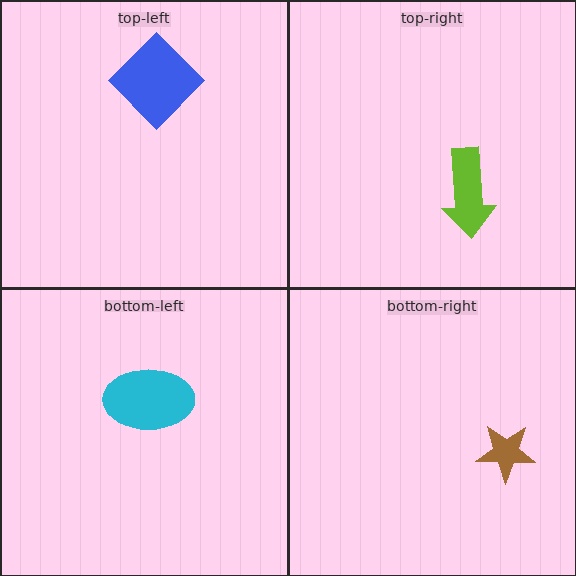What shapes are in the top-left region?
The blue diamond.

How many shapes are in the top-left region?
1.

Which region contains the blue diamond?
The top-left region.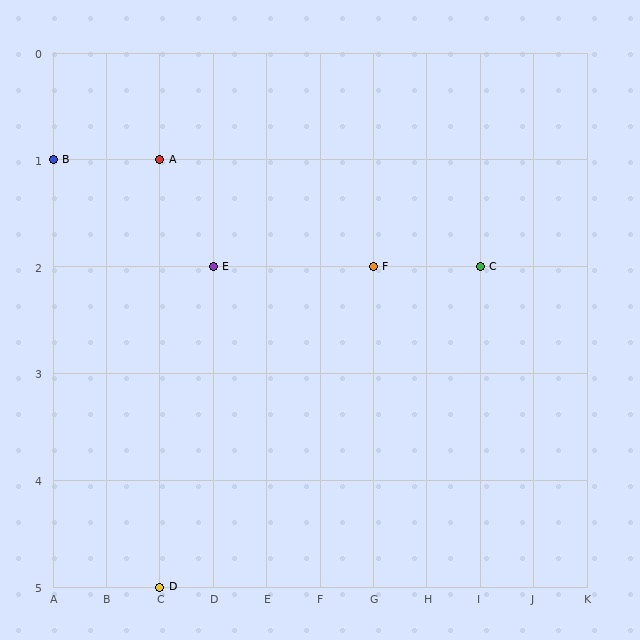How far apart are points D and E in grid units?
Points D and E are 1 column and 3 rows apart (about 3.2 grid units diagonally).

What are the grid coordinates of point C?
Point C is at grid coordinates (I, 2).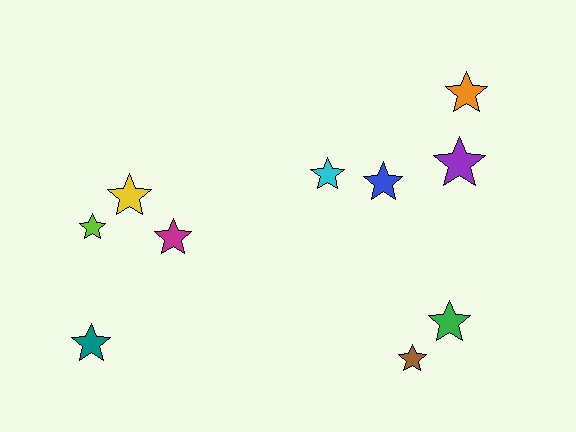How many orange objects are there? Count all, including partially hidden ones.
There is 1 orange object.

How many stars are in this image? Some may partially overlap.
There are 10 stars.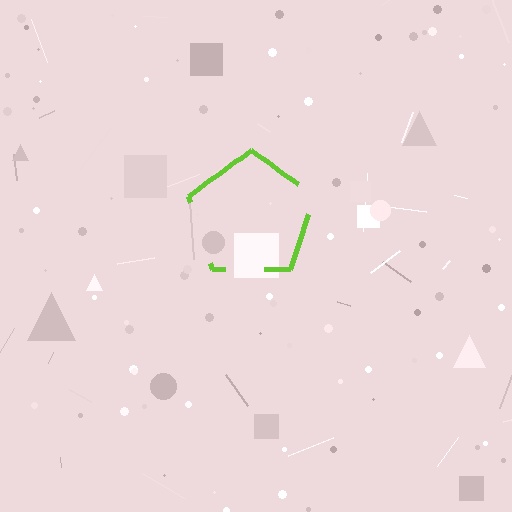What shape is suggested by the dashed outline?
The dashed outline suggests a pentagon.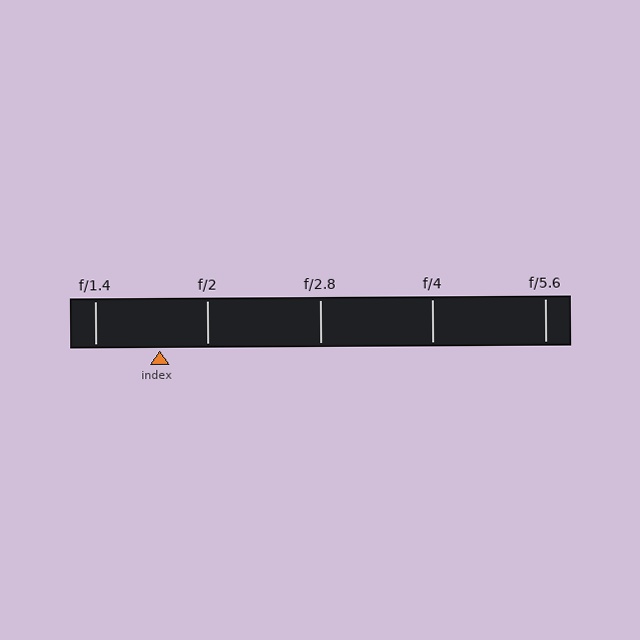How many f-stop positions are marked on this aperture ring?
There are 5 f-stop positions marked.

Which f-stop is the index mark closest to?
The index mark is closest to f/2.